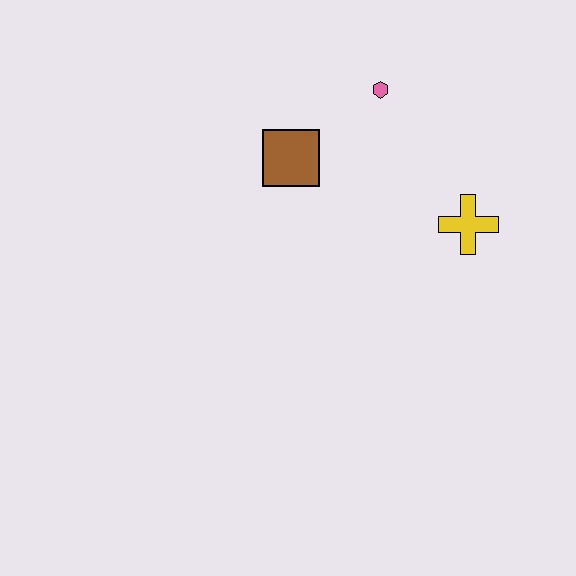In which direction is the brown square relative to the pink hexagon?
The brown square is to the left of the pink hexagon.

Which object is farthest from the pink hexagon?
The yellow cross is farthest from the pink hexagon.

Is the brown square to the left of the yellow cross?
Yes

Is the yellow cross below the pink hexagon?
Yes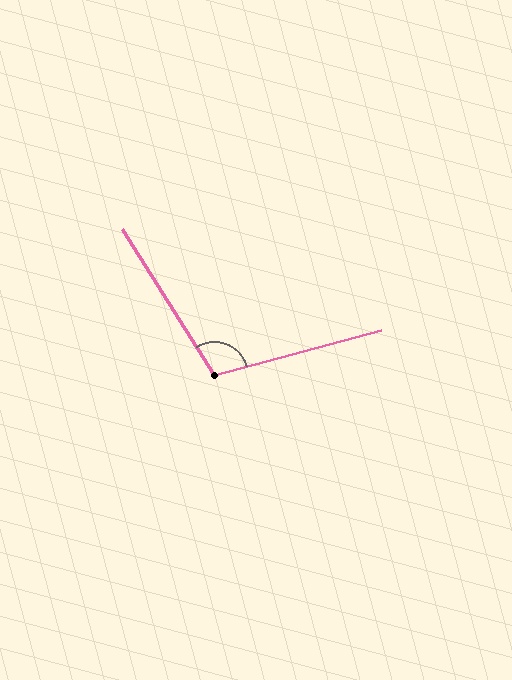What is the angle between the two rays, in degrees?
Approximately 107 degrees.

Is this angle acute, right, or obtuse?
It is obtuse.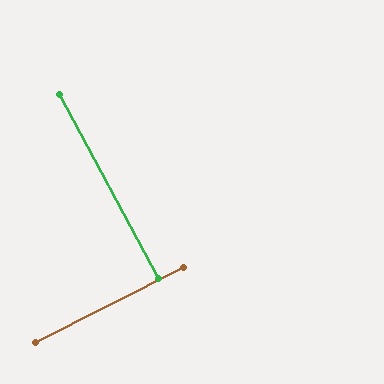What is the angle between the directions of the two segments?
Approximately 88 degrees.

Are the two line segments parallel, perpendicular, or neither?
Perpendicular — they meet at approximately 88°.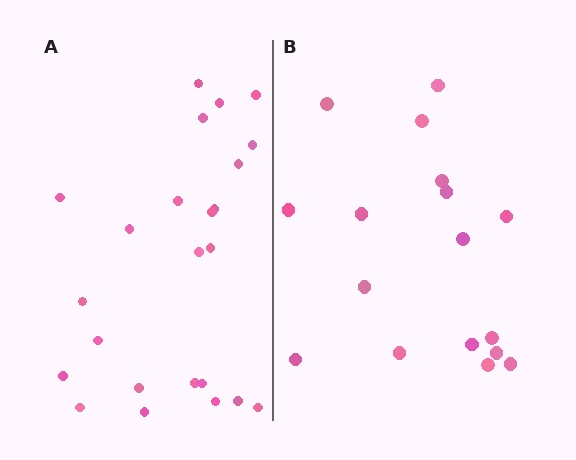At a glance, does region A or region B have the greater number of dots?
Region A (the left region) has more dots.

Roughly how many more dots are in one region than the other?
Region A has roughly 8 or so more dots than region B.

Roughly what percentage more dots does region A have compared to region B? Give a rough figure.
About 40% more.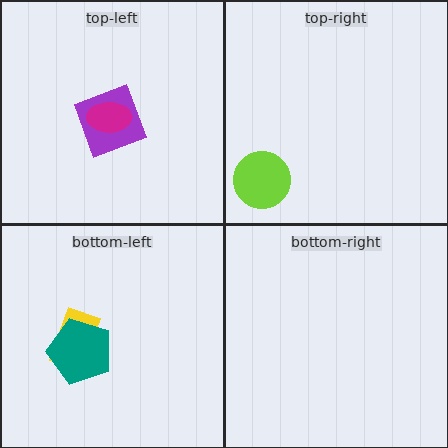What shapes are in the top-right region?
The lime circle.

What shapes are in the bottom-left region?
The yellow rectangle, the teal pentagon.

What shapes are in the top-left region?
The purple square, the magenta ellipse.